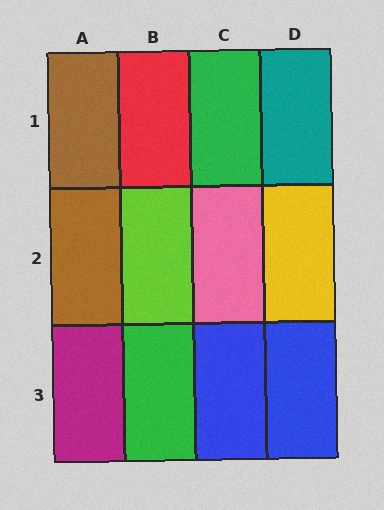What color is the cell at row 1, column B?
Red.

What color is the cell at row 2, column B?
Lime.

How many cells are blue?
2 cells are blue.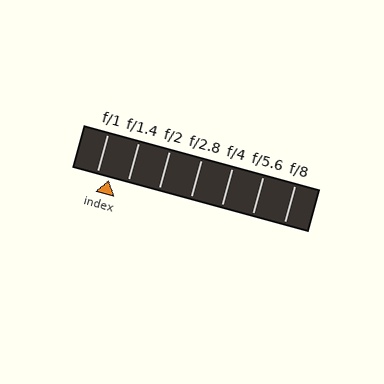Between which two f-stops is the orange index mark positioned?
The index mark is between f/1 and f/1.4.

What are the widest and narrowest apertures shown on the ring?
The widest aperture shown is f/1 and the narrowest is f/8.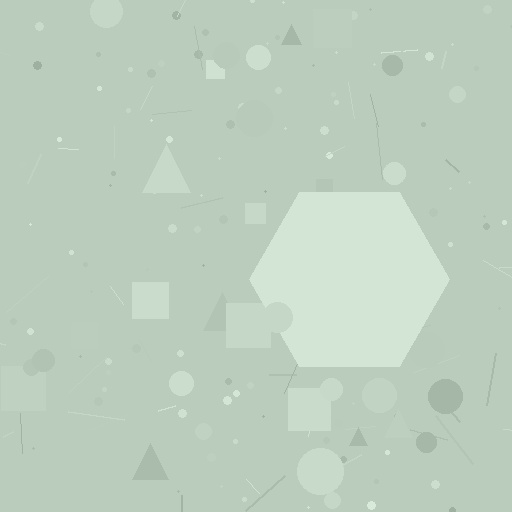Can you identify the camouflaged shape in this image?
The camouflaged shape is a hexagon.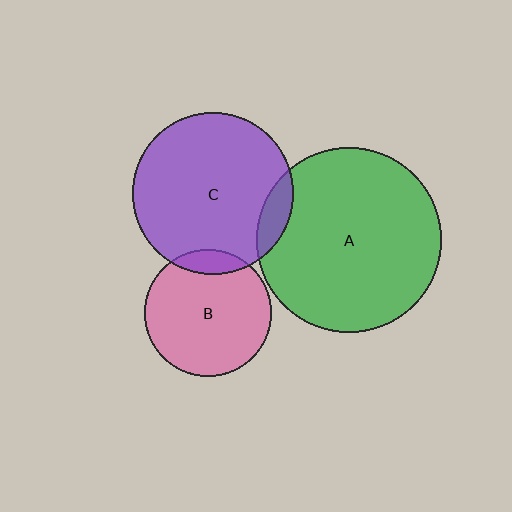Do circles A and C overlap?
Yes.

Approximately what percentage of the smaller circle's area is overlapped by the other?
Approximately 10%.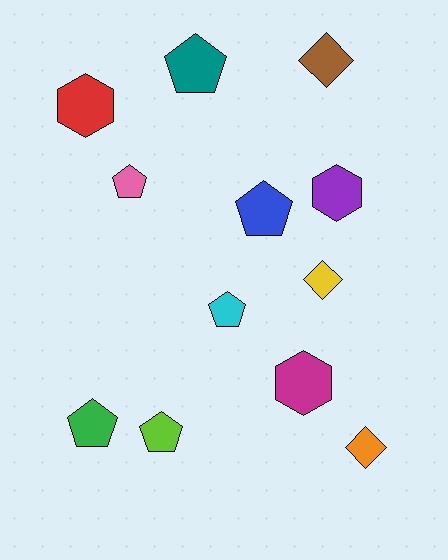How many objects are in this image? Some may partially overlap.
There are 12 objects.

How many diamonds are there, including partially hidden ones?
There are 3 diamonds.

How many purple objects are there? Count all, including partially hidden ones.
There is 1 purple object.